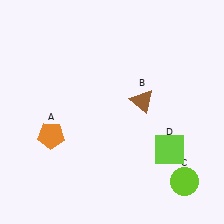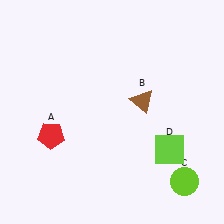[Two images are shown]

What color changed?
The pentagon (A) changed from orange in Image 1 to red in Image 2.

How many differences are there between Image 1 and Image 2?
There is 1 difference between the two images.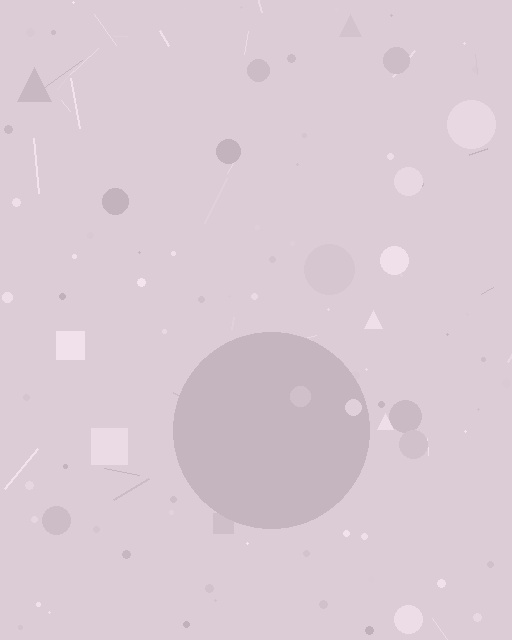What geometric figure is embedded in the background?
A circle is embedded in the background.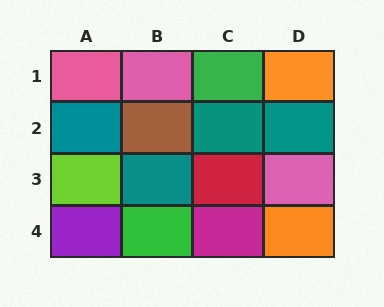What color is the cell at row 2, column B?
Brown.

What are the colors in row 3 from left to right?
Lime, teal, red, pink.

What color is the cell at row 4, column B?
Green.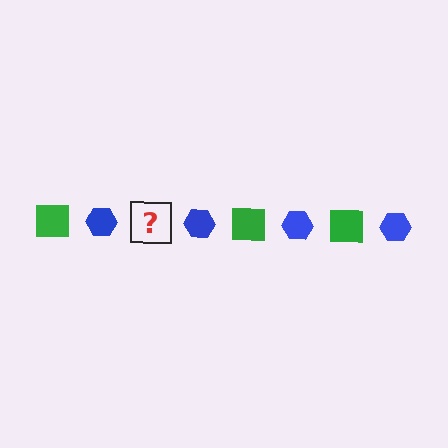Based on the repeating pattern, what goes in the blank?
The blank should be a green square.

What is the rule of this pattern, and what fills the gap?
The rule is that the pattern alternates between green square and blue hexagon. The gap should be filled with a green square.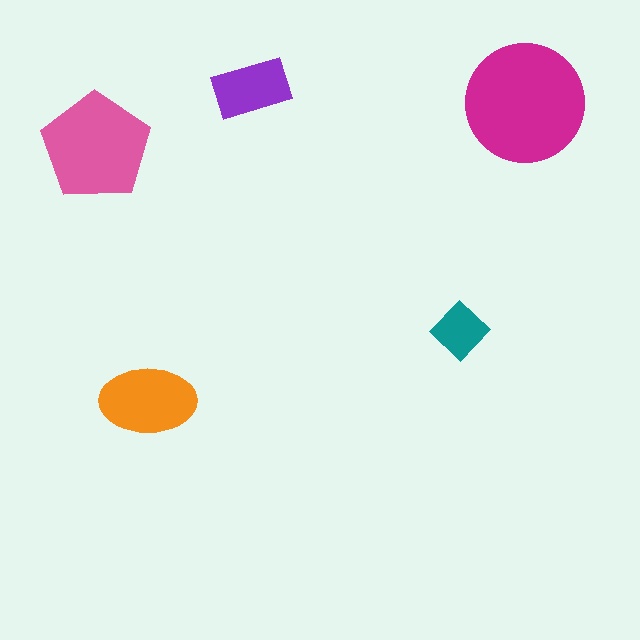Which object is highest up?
The purple rectangle is topmost.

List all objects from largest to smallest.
The magenta circle, the pink pentagon, the orange ellipse, the purple rectangle, the teal diamond.